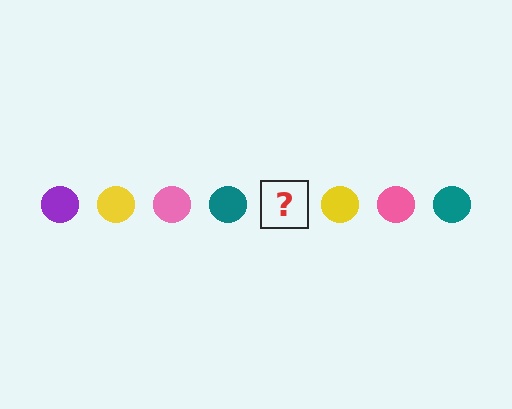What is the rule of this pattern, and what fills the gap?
The rule is that the pattern cycles through purple, yellow, pink, teal circles. The gap should be filled with a purple circle.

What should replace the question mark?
The question mark should be replaced with a purple circle.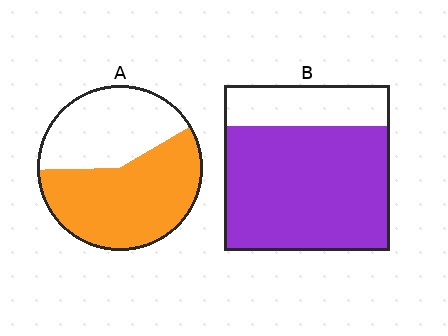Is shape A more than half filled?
Yes.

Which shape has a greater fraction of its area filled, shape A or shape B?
Shape B.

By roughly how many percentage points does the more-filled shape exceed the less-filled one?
By roughly 15 percentage points (B over A).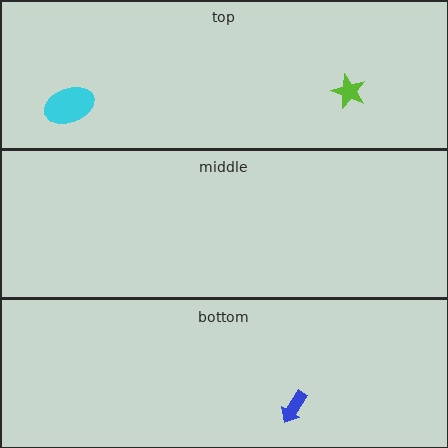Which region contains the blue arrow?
The bottom region.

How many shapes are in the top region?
2.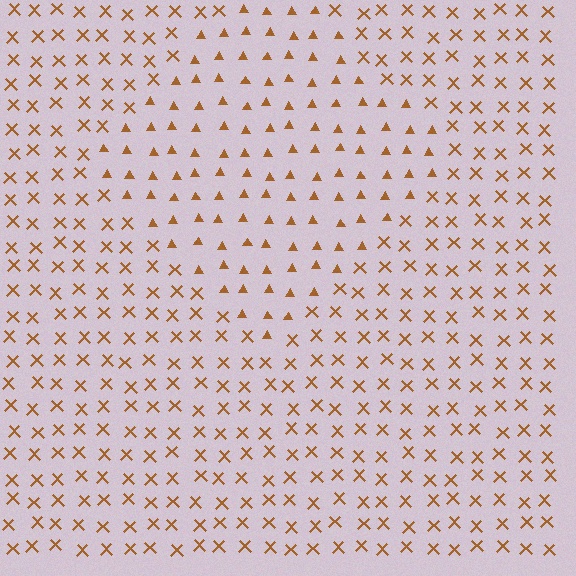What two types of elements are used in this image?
The image uses triangles inside the diamond region and X marks outside it.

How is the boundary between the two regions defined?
The boundary is defined by a change in element shape: triangles inside vs. X marks outside. All elements share the same color and spacing.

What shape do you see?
I see a diamond.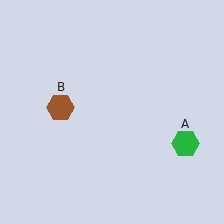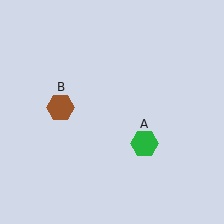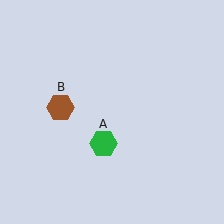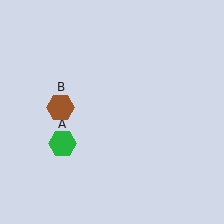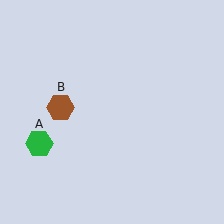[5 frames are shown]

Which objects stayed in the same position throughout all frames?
Brown hexagon (object B) remained stationary.